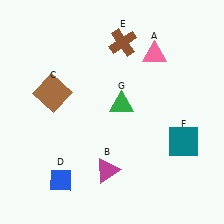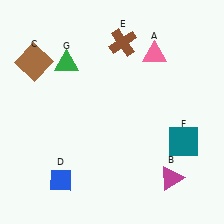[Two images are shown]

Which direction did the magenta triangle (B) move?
The magenta triangle (B) moved right.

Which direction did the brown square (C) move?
The brown square (C) moved up.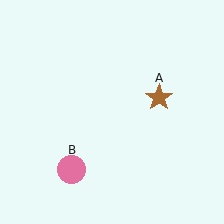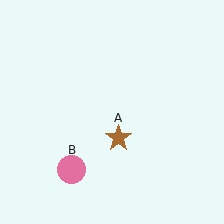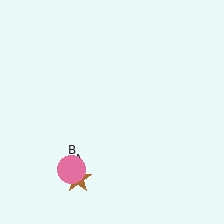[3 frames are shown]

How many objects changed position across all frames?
1 object changed position: brown star (object A).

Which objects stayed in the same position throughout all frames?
Pink circle (object B) remained stationary.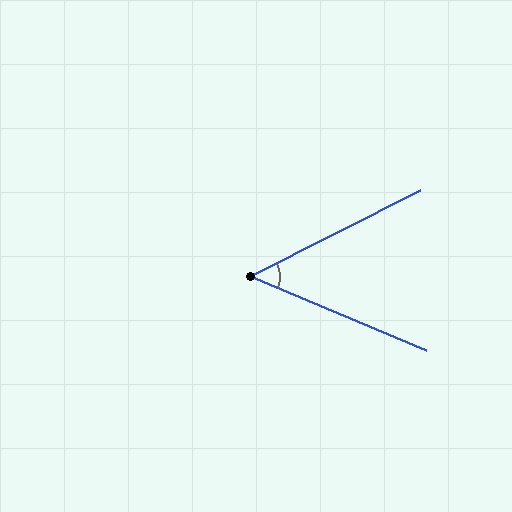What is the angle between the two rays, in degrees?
Approximately 50 degrees.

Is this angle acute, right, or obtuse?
It is acute.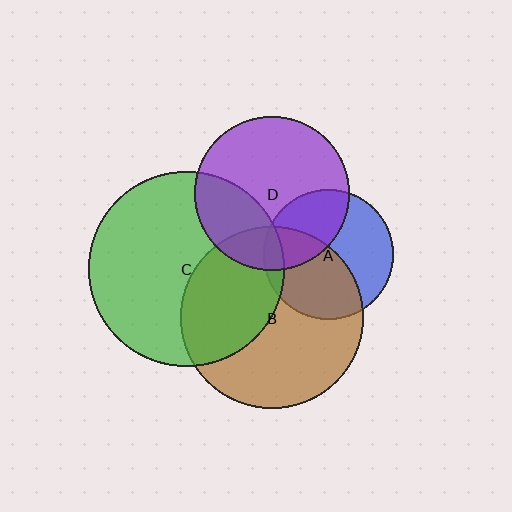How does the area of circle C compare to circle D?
Approximately 1.6 times.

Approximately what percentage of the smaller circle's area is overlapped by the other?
Approximately 20%.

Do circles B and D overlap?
Yes.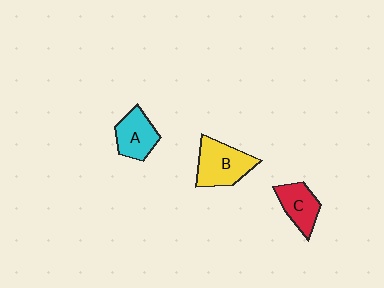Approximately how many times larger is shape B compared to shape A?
Approximately 1.3 times.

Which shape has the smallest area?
Shape C (red).